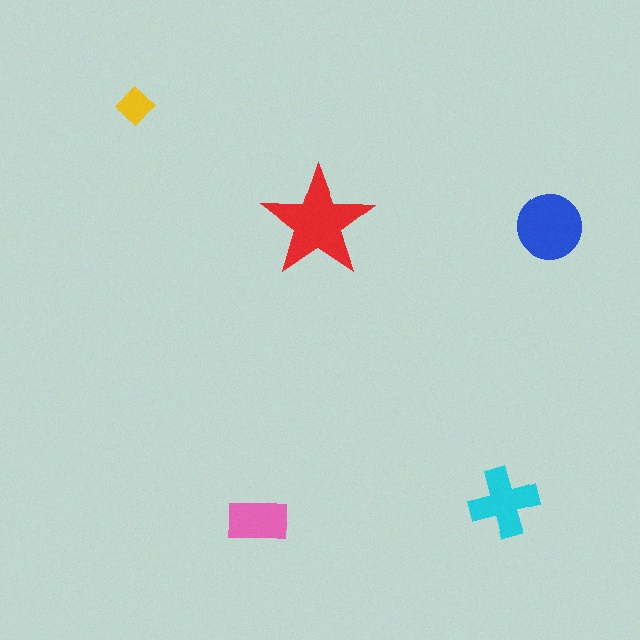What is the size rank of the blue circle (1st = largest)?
2nd.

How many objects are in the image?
There are 5 objects in the image.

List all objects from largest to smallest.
The red star, the blue circle, the cyan cross, the pink rectangle, the yellow diamond.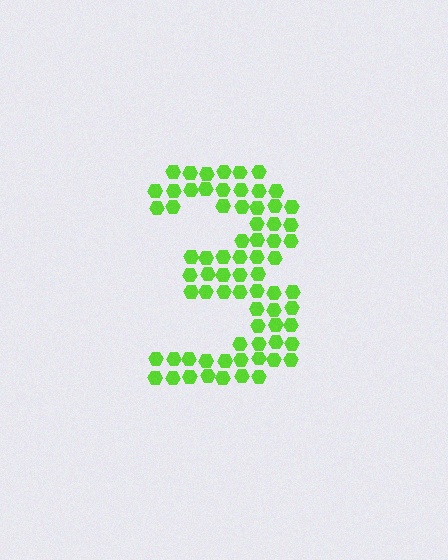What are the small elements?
The small elements are hexagons.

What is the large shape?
The large shape is the digit 3.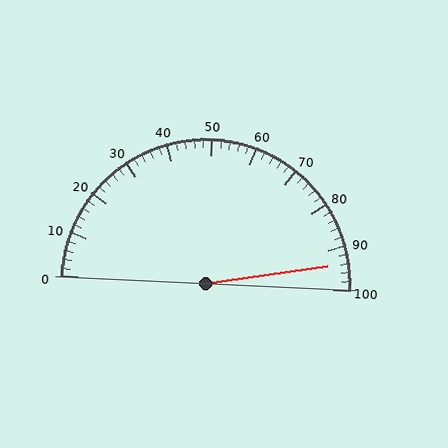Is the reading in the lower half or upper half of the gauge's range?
The reading is in the upper half of the range (0 to 100).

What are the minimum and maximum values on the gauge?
The gauge ranges from 0 to 100.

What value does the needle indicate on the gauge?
The needle indicates approximately 94.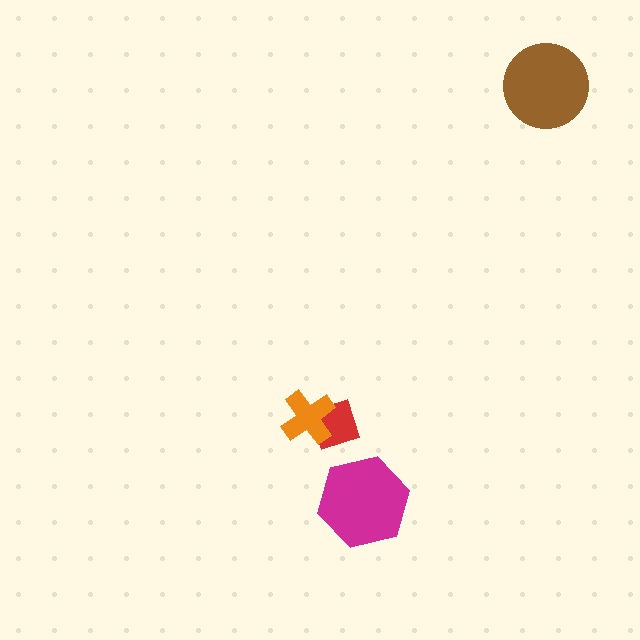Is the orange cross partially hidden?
No, no other shape covers it.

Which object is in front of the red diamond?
The orange cross is in front of the red diamond.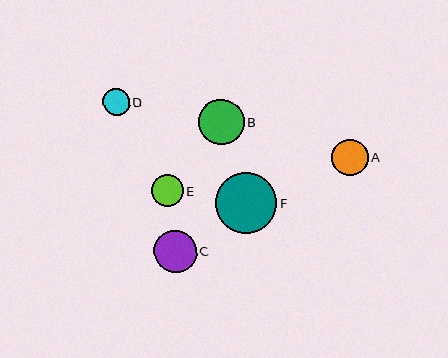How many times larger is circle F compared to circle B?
Circle F is approximately 1.3 times the size of circle B.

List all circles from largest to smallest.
From largest to smallest: F, B, C, A, E, D.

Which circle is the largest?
Circle F is the largest with a size of approximately 61 pixels.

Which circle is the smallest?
Circle D is the smallest with a size of approximately 26 pixels.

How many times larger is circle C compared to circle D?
Circle C is approximately 1.6 times the size of circle D.